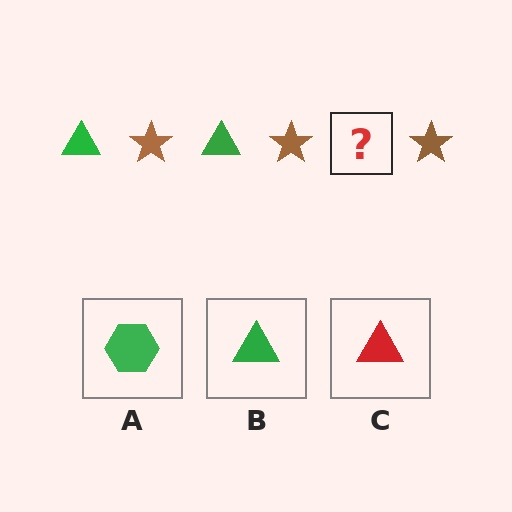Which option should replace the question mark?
Option B.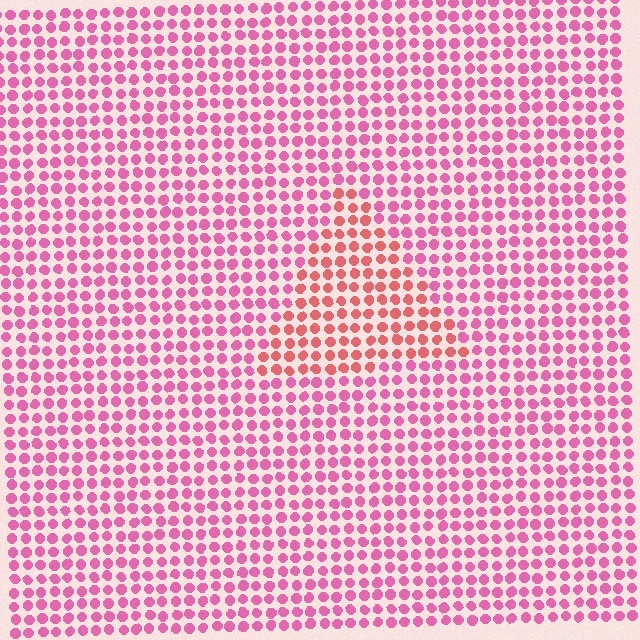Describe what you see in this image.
The image is filled with small pink elements in a uniform arrangement. A triangle-shaped region is visible where the elements are tinted to a slightly different hue, forming a subtle color boundary.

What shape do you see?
I see a triangle.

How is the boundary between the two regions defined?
The boundary is defined purely by a slight shift in hue (about 31 degrees). Spacing, size, and orientation are identical on both sides.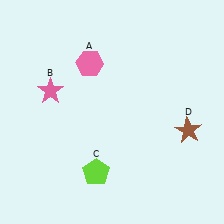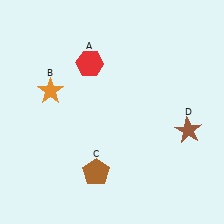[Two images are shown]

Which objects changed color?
A changed from pink to red. B changed from pink to orange. C changed from lime to brown.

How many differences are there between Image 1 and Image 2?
There are 3 differences between the two images.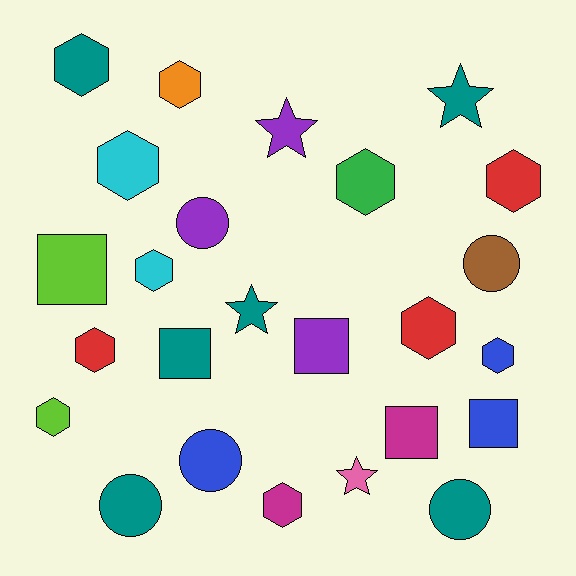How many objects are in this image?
There are 25 objects.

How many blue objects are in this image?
There are 3 blue objects.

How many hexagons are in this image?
There are 11 hexagons.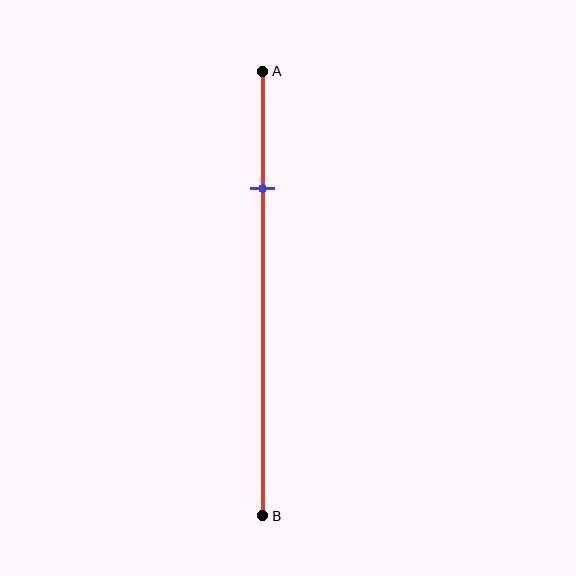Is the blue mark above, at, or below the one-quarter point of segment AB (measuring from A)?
The blue mark is approximately at the one-quarter point of segment AB.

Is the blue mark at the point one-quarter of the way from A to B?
Yes, the mark is approximately at the one-quarter point.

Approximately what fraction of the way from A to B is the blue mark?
The blue mark is approximately 25% of the way from A to B.